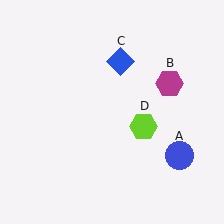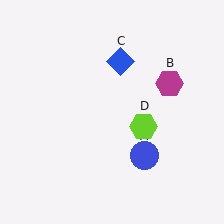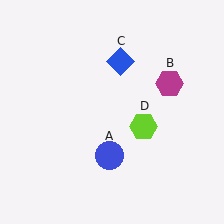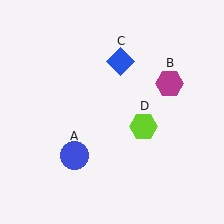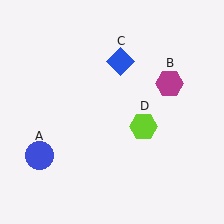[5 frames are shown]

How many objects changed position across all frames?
1 object changed position: blue circle (object A).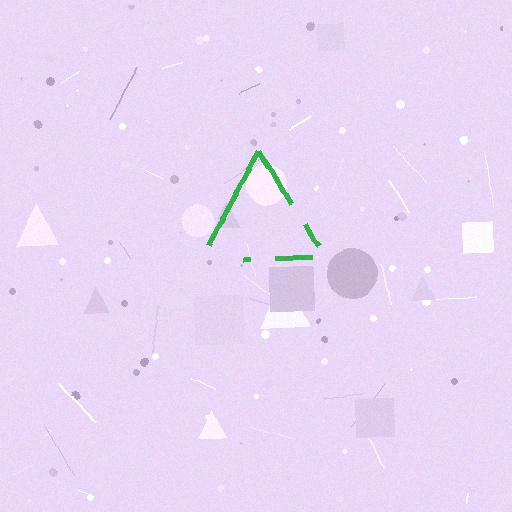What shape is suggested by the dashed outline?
The dashed outline suggests a triangle.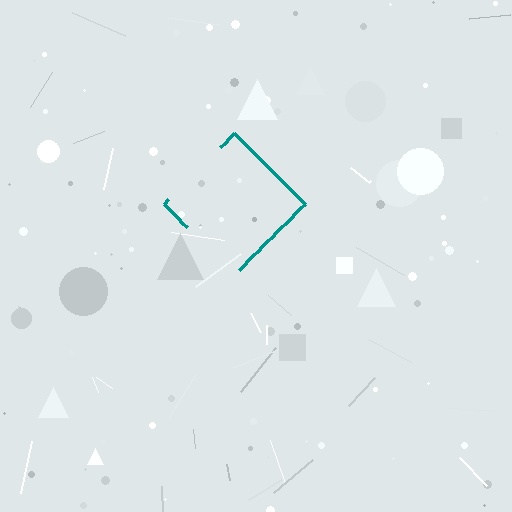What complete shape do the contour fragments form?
The contour fragments form a diamond.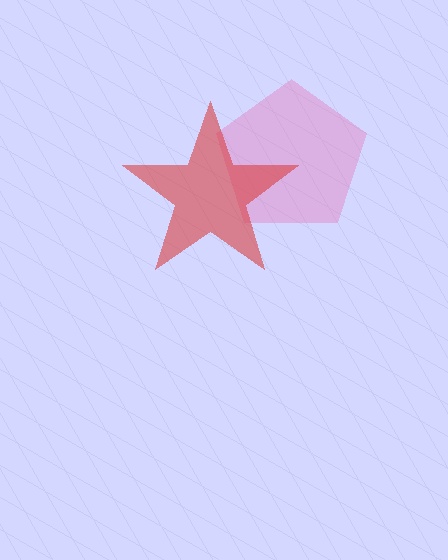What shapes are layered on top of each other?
The layered shapes are: a pink pentagon, a red star.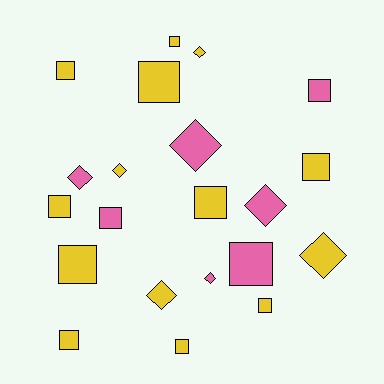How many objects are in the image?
There are 21 objects.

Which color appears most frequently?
Yellow, with 14 objects.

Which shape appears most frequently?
Square, with 13 objects.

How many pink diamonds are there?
There are 4 pink diamonds.